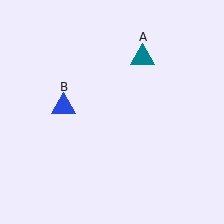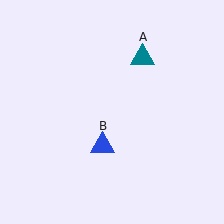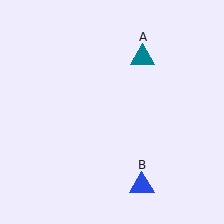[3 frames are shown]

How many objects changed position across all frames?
1 object changed position: blue triangle (object B).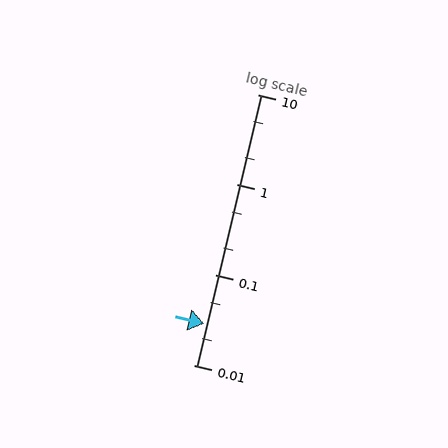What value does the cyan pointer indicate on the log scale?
The pointer indicates approximately 0.029.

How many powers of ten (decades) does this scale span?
The scale spans 3 decades, from 0.01 to 10.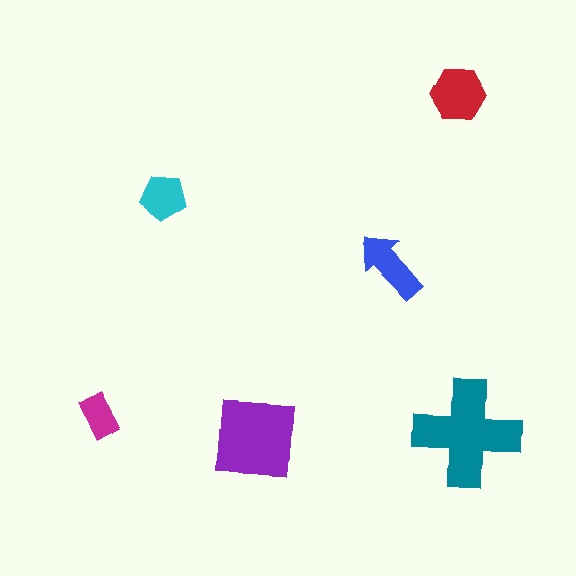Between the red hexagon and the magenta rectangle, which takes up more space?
The red hexagon.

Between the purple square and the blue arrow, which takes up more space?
The purple square.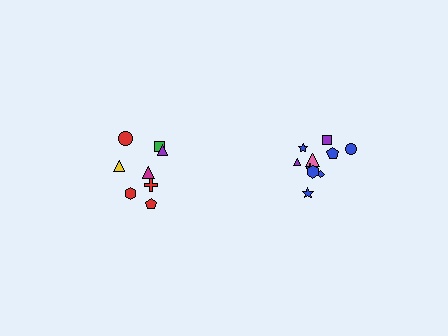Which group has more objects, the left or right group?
The right group.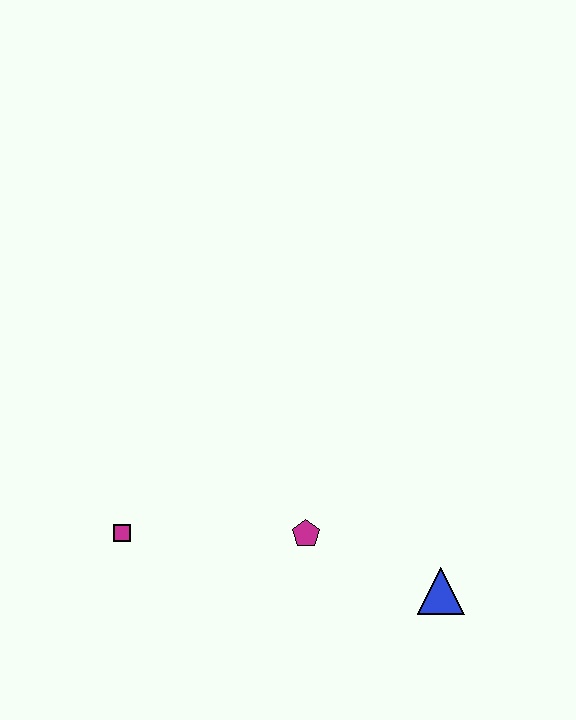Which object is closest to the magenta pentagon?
The blue triangle is closest to the magenta pentagon.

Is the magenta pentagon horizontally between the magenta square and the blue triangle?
Yes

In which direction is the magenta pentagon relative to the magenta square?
The magenta pentagon is to the right of the magenta square.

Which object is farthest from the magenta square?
The blue triangle is farthest from the magenta square.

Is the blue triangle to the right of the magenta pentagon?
Yes